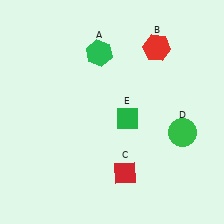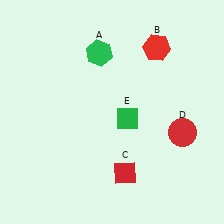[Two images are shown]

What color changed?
The circle (D) changed from green in Image 1 to red in Image 2.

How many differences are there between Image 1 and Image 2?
There is 1 difference between the two images.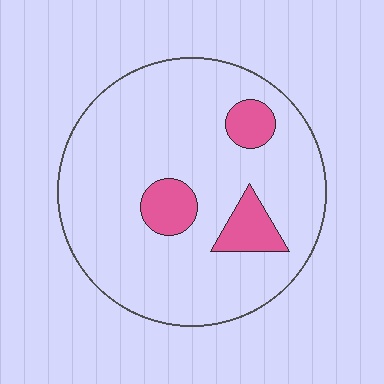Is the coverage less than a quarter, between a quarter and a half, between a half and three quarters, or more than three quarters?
Less than a quarter.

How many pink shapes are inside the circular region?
3.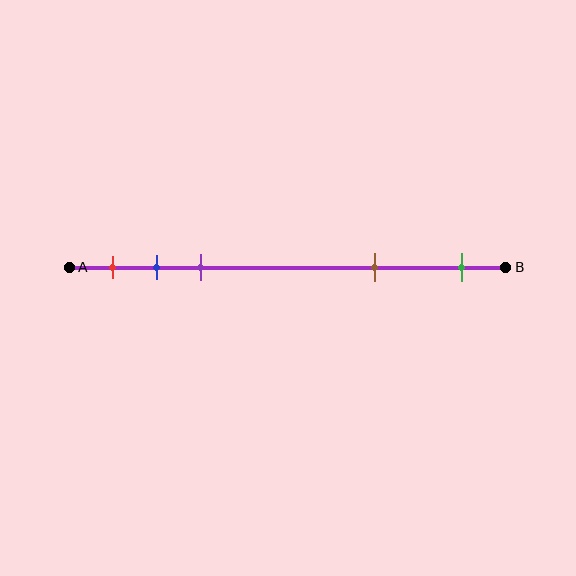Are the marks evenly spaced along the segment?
No, the marks are not evenly spaced.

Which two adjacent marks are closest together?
The blue and purple marks are the closest adjacent pair.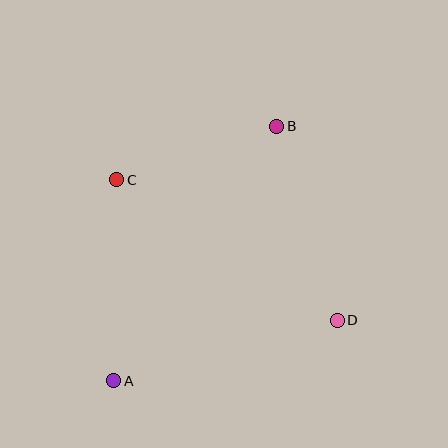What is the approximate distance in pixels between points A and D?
The distance between A and D is approximately 232 pixels.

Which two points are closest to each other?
Points B and C are closest to each other.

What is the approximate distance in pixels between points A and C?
The distance between A and C is approximately 201 pixels.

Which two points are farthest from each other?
Points A and B are farthest from each other.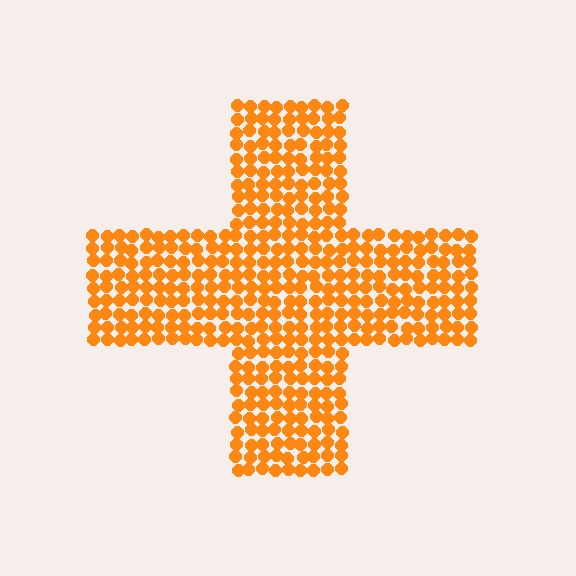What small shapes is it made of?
It is made of small circles.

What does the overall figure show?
The overall figure shows a cross.